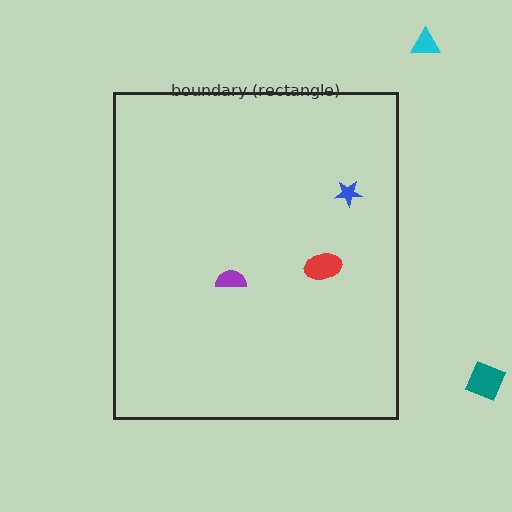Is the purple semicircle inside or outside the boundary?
Inside.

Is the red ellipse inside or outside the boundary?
Inside.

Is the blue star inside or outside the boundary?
Inside.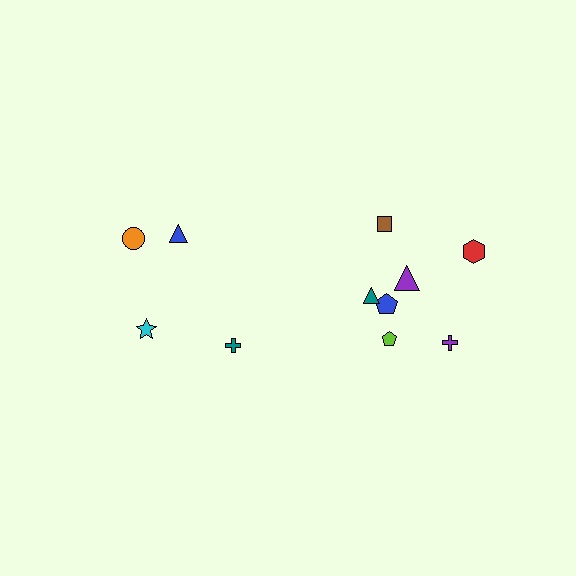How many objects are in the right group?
There are 7 objects.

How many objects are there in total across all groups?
There are 11 objects.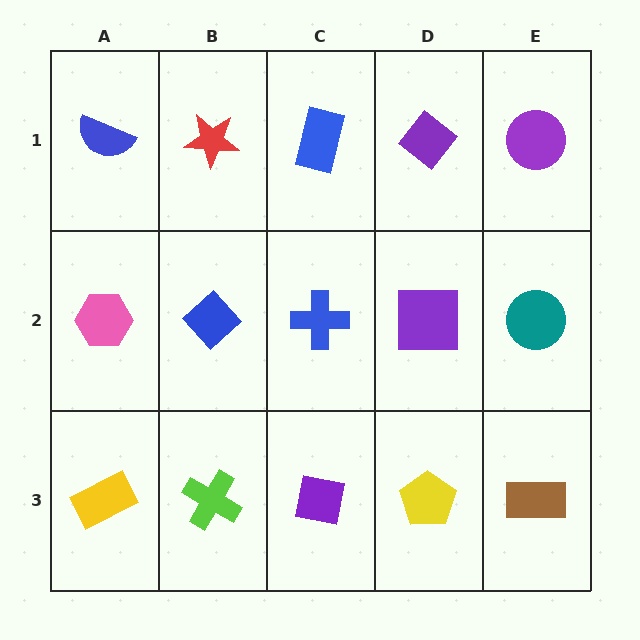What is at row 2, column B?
A blue diamond.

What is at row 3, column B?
A lime cross.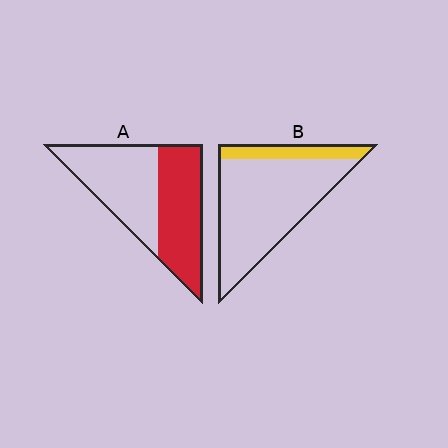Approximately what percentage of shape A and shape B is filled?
A is approximately 50% and B is approximately 20%.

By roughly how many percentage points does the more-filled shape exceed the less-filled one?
By roughly 30 percentage points (A over B).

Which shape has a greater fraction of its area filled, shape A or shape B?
Shape A.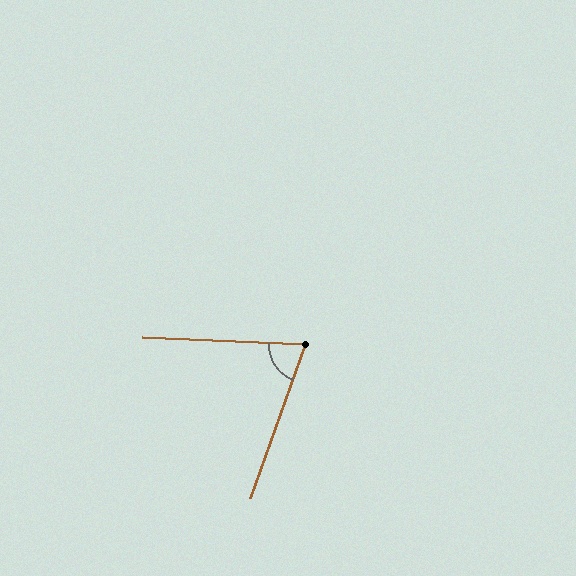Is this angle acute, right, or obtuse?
It is acute.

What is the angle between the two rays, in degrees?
Approximately 73 degrees.